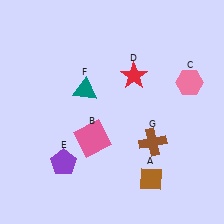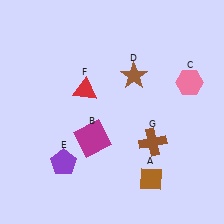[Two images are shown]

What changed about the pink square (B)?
In Image 1, B is pink. In Image 2, it changed to magenta.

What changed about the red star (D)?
In Image 1, D is red. In Image 2, it changed to brown.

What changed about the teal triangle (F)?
In Image 1, F is teal. In Image 2, it changed to red.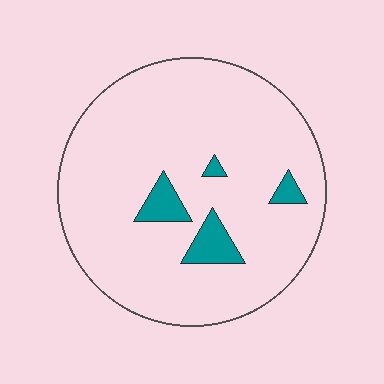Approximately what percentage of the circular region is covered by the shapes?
Approximately 10%.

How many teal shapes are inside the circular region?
4.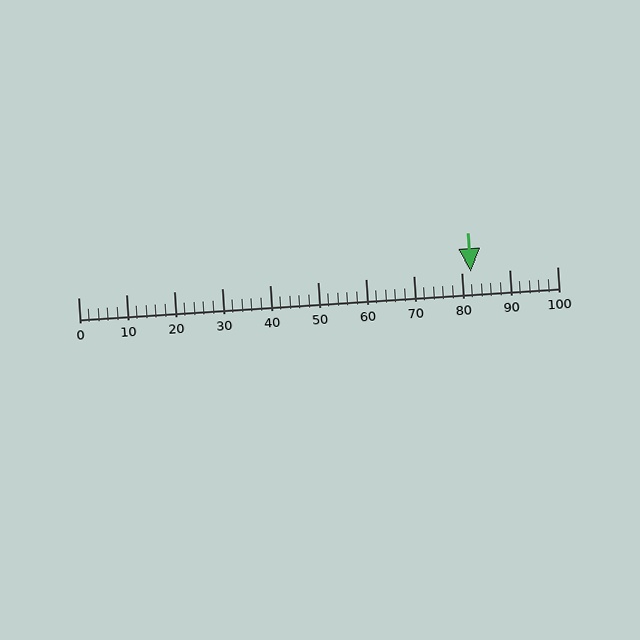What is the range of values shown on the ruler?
The ruler shows values from 0 to 100.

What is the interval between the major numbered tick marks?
The major tick marks are spaced 10 units apart.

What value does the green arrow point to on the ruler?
The green arrow points to approximately 82.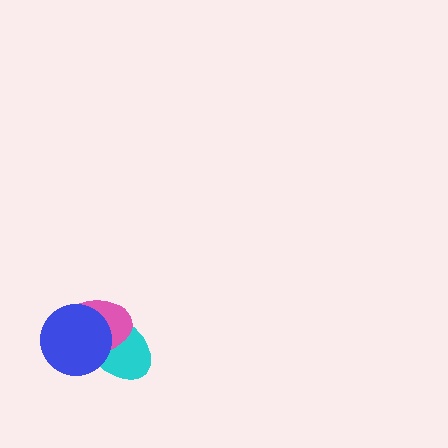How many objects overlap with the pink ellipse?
2 objects overlap with the pink ellipse.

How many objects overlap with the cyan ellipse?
2 objects overlap with the cyan ellipse.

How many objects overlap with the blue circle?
2 objects overlap with the blue circle.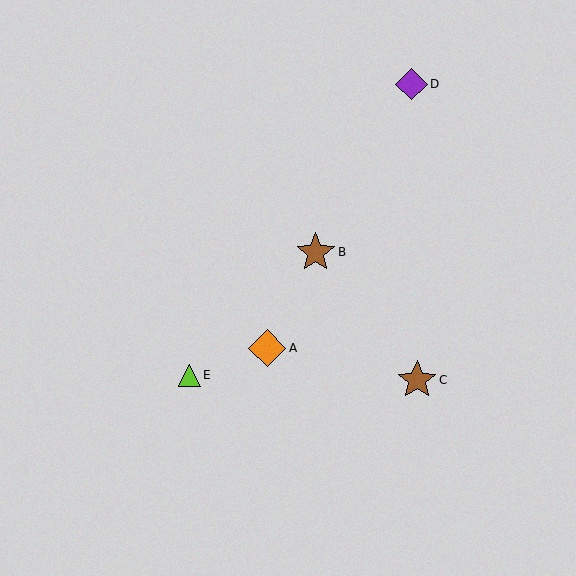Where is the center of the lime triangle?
The center of the lime triangle is at (189, 375).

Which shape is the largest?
The brown star (labeled B) is the largest.